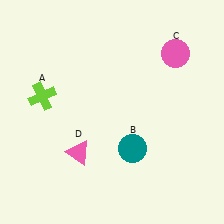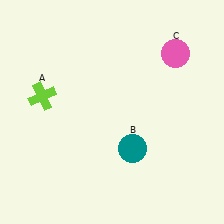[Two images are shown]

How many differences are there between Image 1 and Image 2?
There is 1 difference between the two images.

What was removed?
The pink triangle (D) was removed in Image 2.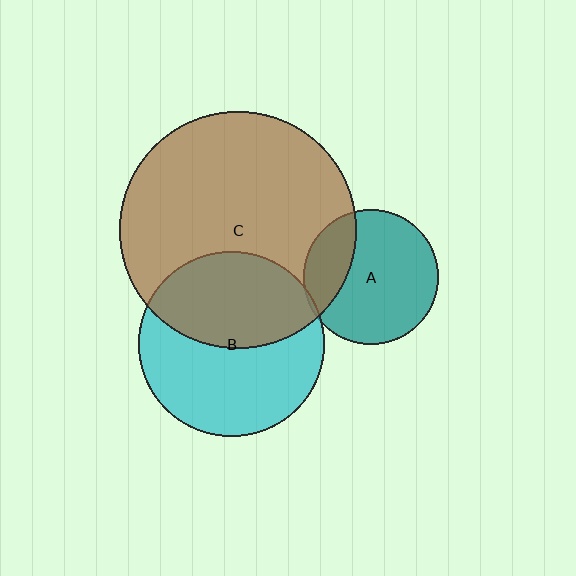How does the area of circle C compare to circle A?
Approximately 3.1 times.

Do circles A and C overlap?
Yes.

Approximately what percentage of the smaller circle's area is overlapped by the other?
Approximately 25%.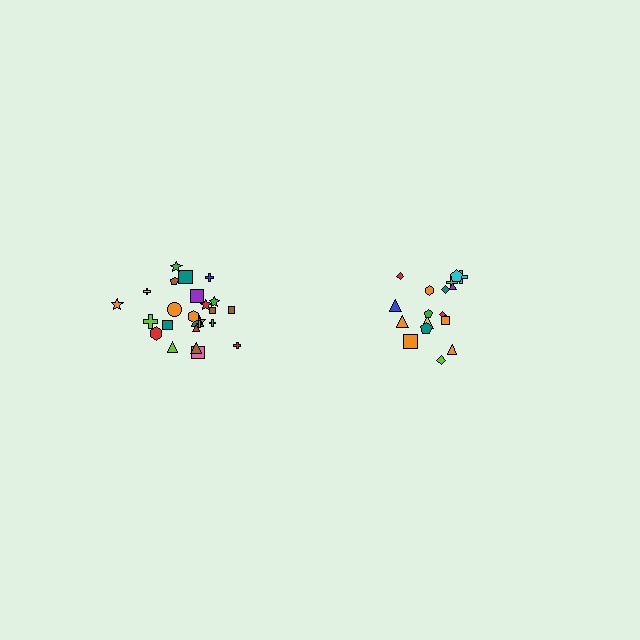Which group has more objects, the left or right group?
The left group.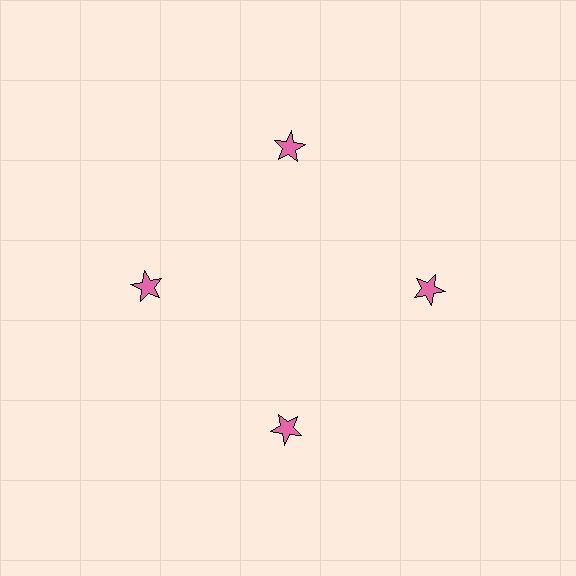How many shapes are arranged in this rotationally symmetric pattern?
There are 4 shapes, arranged in 4 groups of 1.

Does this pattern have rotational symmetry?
Yes, this pattern has 4-fold rotational symmetry. It looks the same after rotating 90 degrees around the center.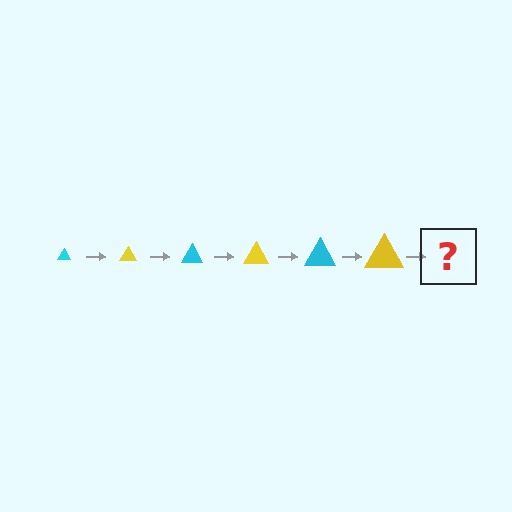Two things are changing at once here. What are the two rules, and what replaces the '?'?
The two rules are that the triangle grows larger each step and the color cycles through cyan and yellow. The '?' should be a cyan triangle, larger than the previous one.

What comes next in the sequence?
The next element should be a cyan triangle, larger than the previous one.